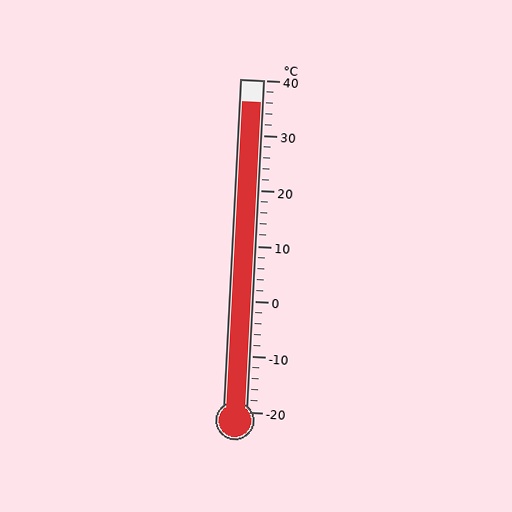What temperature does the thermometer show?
The thermometer shows approximately 36°C.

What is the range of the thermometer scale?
The thermometer scale ranges from -20°C to 40°C.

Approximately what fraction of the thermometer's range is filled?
The thermometer is filled to approximately 95% of its range.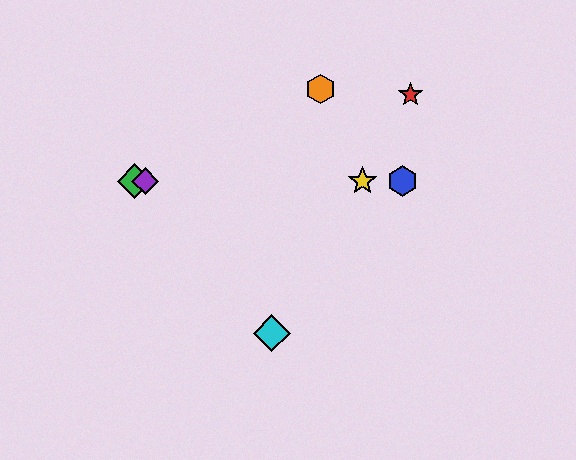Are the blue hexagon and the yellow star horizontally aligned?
Yes, both are at y≈181.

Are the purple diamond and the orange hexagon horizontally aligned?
No, the purple diamond is at y≈181 and the orange hexagon is at y≈89.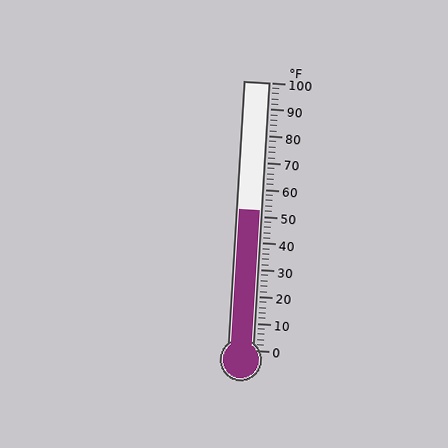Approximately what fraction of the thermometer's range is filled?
The thermometer is filled to approximately 50% of its range.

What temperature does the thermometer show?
The thermometer shows approximately 52°F.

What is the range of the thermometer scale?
The thermometer scale ranges from 0°F to 100°F.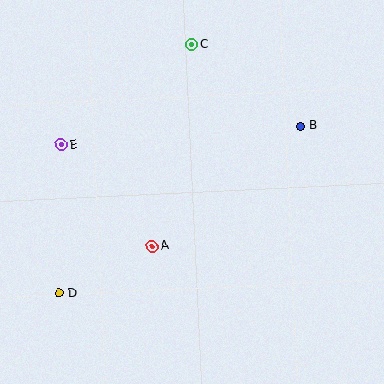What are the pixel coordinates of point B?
Point B is at (301, 126).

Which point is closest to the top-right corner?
Point B is closest to the top-right corner.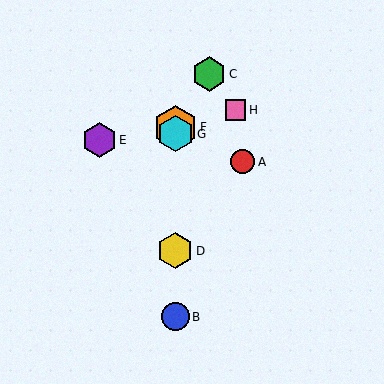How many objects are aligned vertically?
4 objects (B, D, F, G) are aligned vertically.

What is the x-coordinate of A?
Object A is at x≈242.